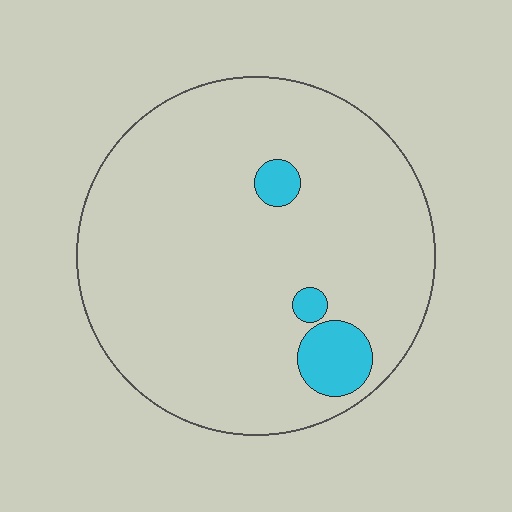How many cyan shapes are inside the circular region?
3.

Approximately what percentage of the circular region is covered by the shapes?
Approximately 5%.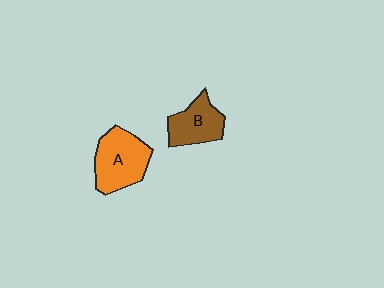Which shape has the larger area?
Shape A (orange).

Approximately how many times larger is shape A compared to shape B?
Approximately 1.3 times.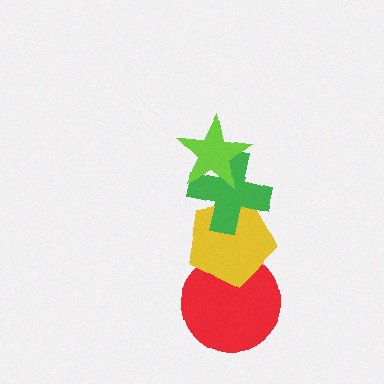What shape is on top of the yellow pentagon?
The green cross is on top of the yellow pentagon.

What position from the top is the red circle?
The red circle is 4th from the top.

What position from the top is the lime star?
The lime star is 1st from the top.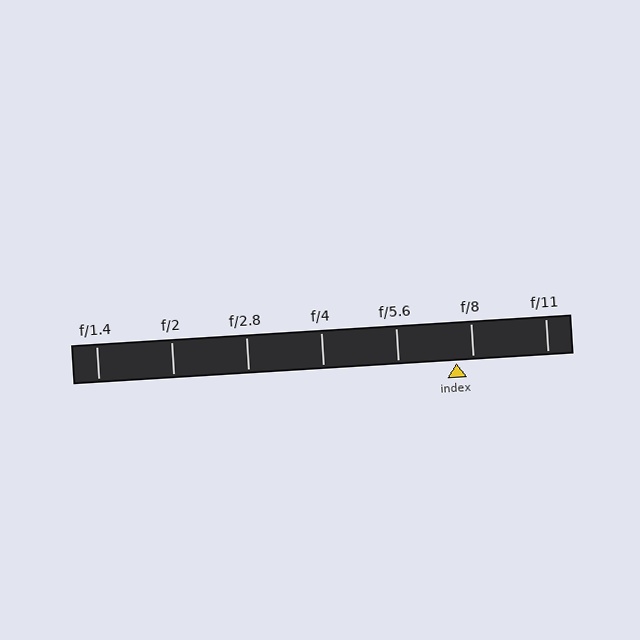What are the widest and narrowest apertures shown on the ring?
The widest aperture shown is f/1.4 and the narrowest is f/11.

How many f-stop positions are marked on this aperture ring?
There are 7 f-stop positions marked.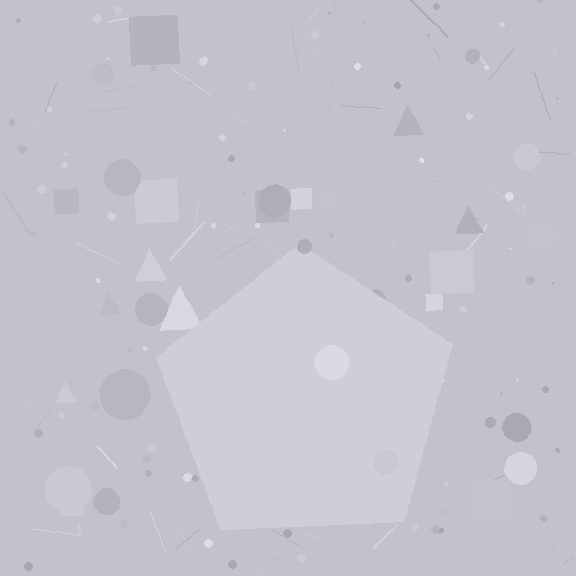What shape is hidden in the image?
A pentagon is hidden in the image.